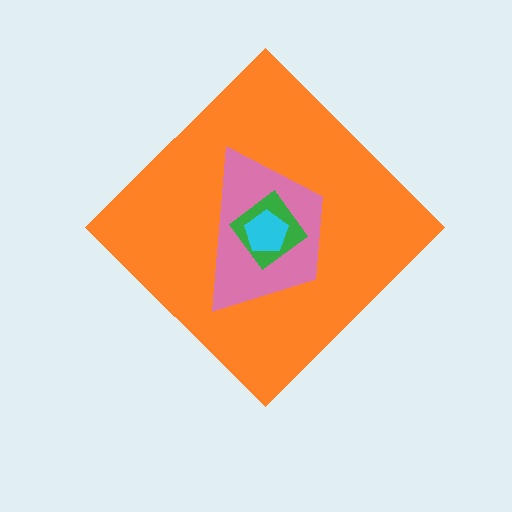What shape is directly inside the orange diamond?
The pink trapezoid.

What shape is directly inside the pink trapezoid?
The green diamond.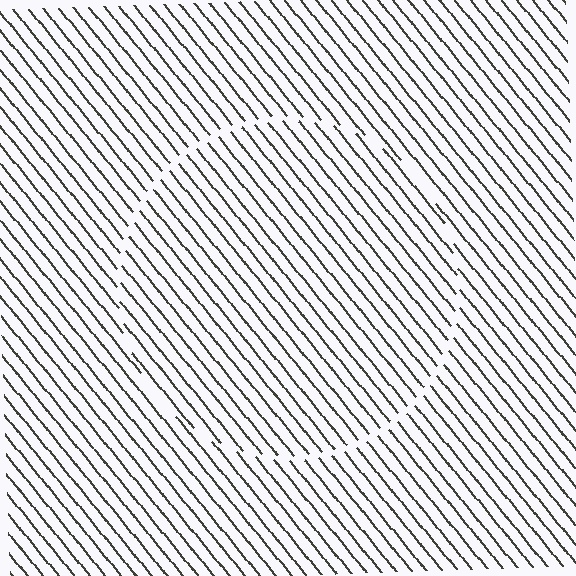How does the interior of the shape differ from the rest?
The interior of the shape contains the same grating, shifted by half a period — the contour is defined by the phase discontinuity where line-ends from the inner and outer gratings abut.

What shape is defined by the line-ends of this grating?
An illusory circle. The interior of the shape contains the same grating, shifted by half a period — the contour is defined by the phase discontinuity where line-ends from the inner and outer gratings abut.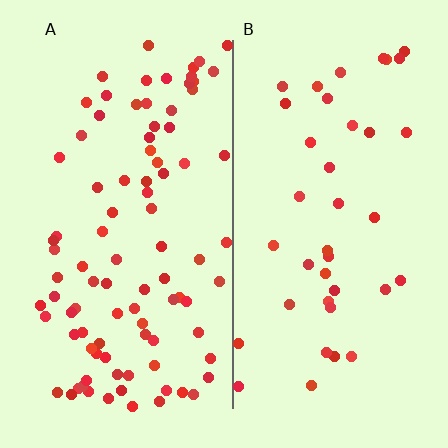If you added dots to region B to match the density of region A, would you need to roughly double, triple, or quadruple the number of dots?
Approximately double.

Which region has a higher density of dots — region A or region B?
A (the left).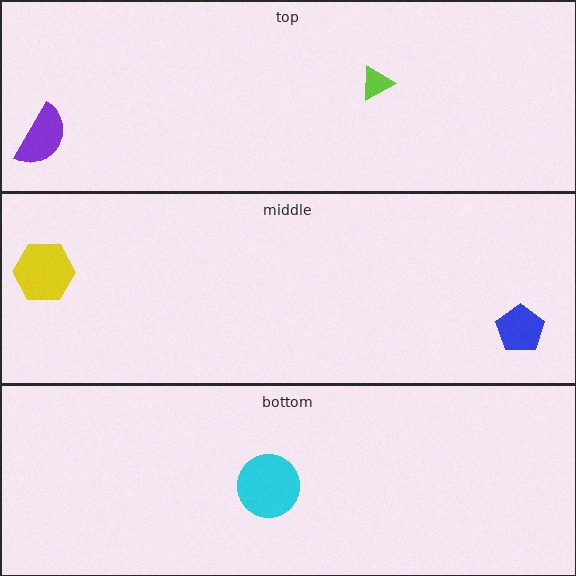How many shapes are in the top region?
2.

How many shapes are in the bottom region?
1.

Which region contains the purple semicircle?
The top region.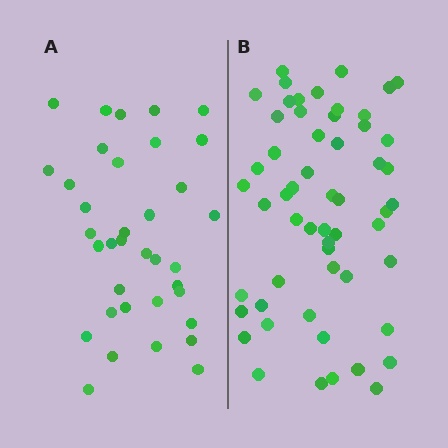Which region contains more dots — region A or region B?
Region B (the right region) has more dots.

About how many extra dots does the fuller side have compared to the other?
Region B has approximately 20 more dots than region A.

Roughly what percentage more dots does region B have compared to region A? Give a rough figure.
About 55% more.